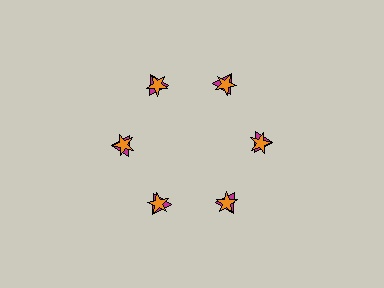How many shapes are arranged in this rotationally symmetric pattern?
There are 12 shapes, arranged in 6 groups of 2.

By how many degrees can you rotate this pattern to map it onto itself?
The pattern maps onto itself every 60 degrees of rotation.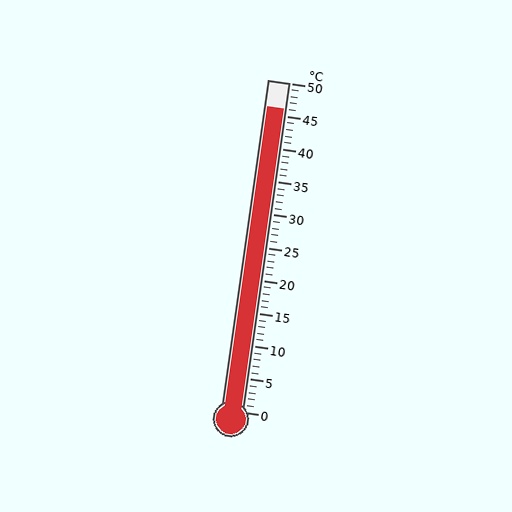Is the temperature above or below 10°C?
The temperature is above 10°C.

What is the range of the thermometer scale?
The thermometer scale ranges from 0°C to 50°C.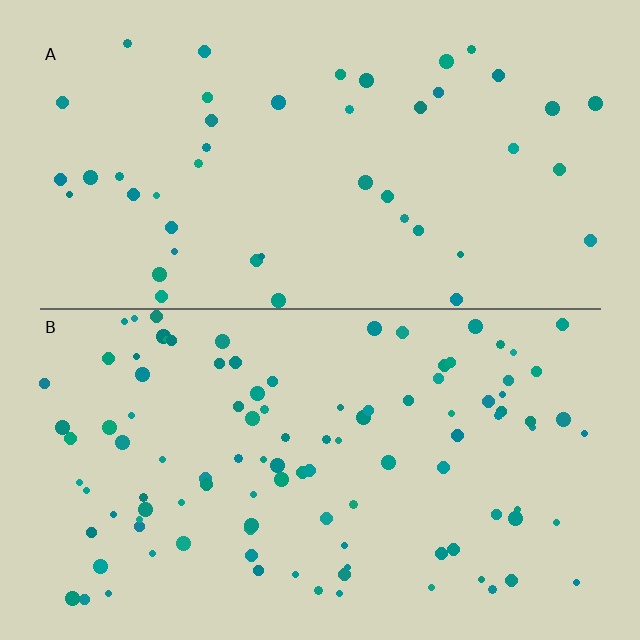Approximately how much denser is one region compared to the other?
Approximately 2.3× — region B over region A.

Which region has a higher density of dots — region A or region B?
B (the bottom).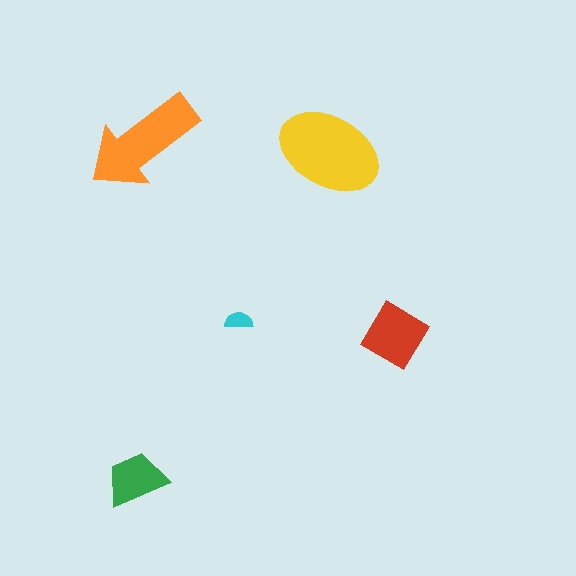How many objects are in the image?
There are 5 objects in the image.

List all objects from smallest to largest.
The cyan semicircle, the green trapezoid, the red diamond, the orange arrow, the yellow ellipse.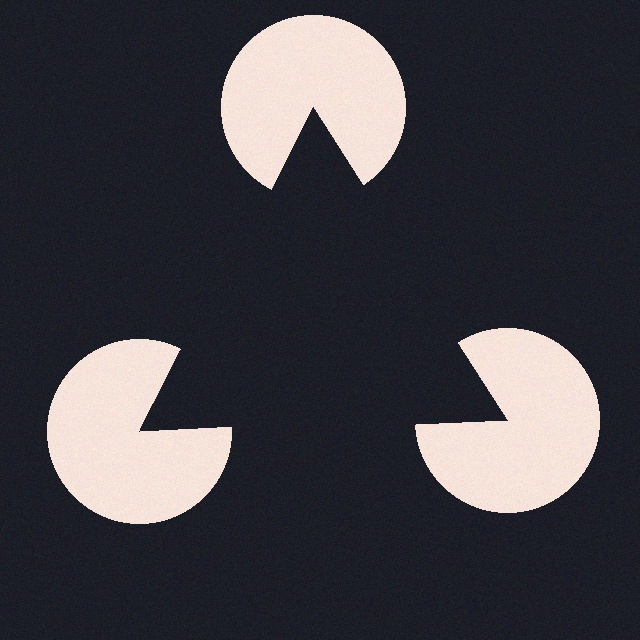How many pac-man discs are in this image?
There are 3 — one at each vertex of the illusory triangle.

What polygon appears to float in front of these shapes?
An illusory triangle — its edges are inferred from the aligned wedge cuts in the pac-man discs, not physically drawn.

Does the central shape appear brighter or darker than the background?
It typically appears slightly darker than the background, even though no actual brightness change is drawn.